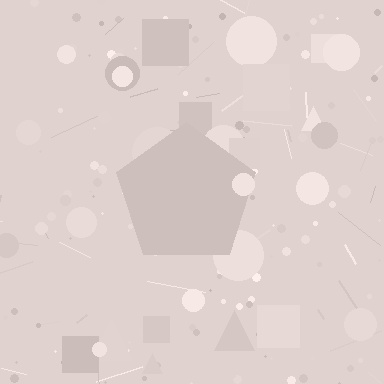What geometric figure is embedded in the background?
A pentagon is embedded in the background.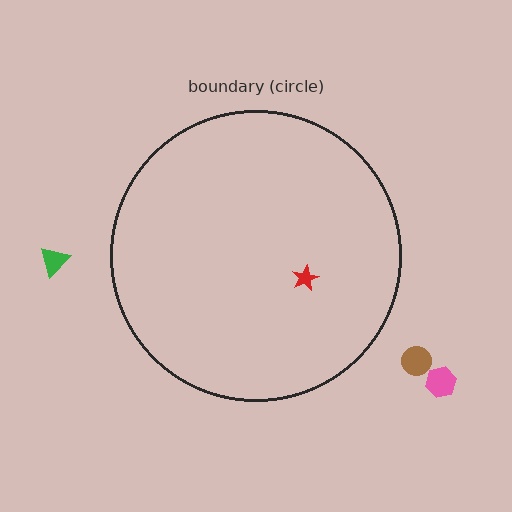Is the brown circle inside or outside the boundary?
Outside.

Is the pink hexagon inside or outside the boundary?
Outside.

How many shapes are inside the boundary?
1 inside, 3 outside.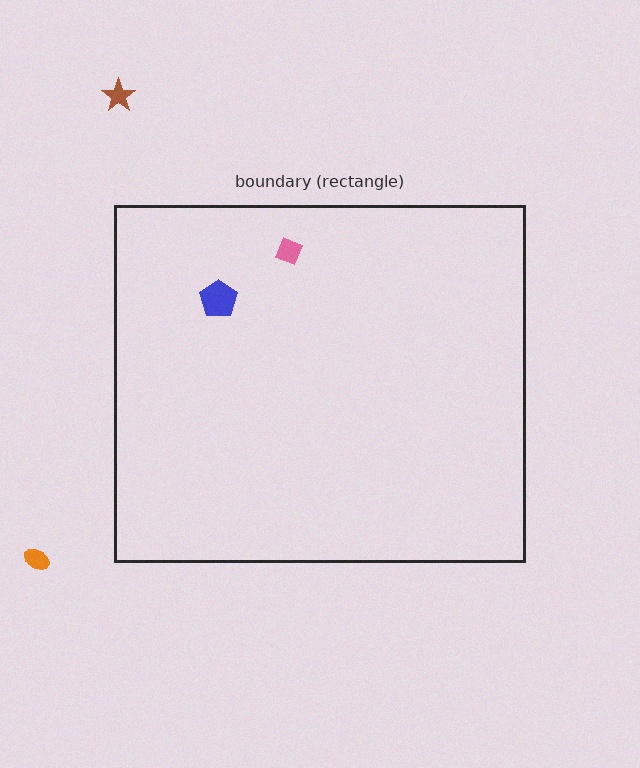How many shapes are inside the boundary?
2 inside, 2 outside.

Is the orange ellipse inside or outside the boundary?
Outside.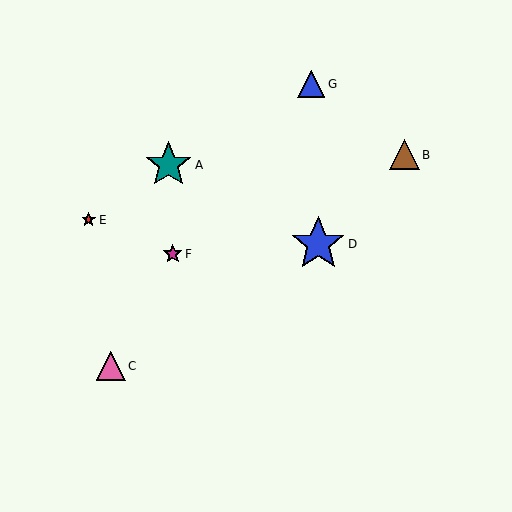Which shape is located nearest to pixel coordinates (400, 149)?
The brown triangle (labeled B) at (404, 155) is nearest to that location.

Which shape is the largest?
The blue star (labeled D) is the largest.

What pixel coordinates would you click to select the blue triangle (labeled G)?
Click at (311, 84) to select the blue triangle G.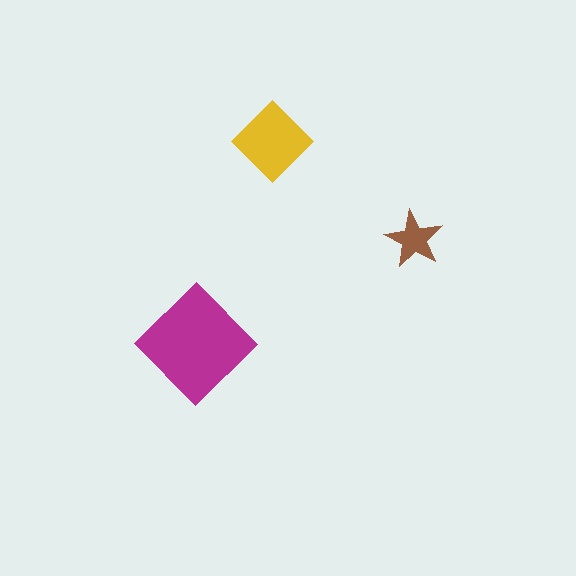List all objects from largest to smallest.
The magenta diamond, the yellow diamond, the brown star.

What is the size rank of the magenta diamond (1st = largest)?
1st.